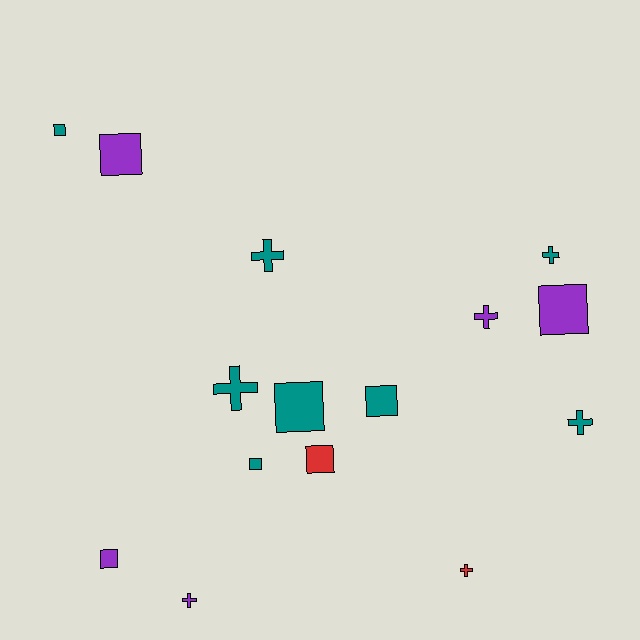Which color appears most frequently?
Teal, with 8 objects.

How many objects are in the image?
There are 15 objects.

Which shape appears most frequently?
Square, with 8 objects.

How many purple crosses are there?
There are 2 purple crosses.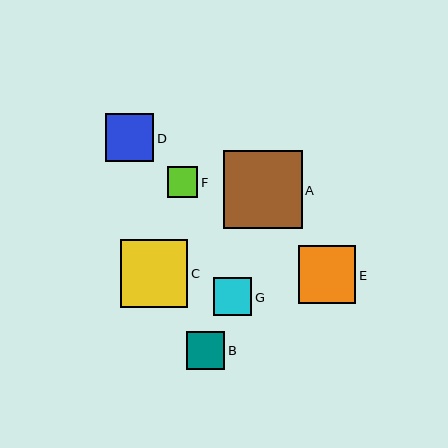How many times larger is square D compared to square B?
Square D is approximately 1.3 times the size of square B.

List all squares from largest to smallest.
From largest to smallest: A, C, E, D, G, B, F.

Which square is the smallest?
Square F is the smallest with a size of approximately 31 pixels.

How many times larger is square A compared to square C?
Square A is approximately 1.2 times the size of square C.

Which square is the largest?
Square A is the largest with a size of approximately 79 pixels.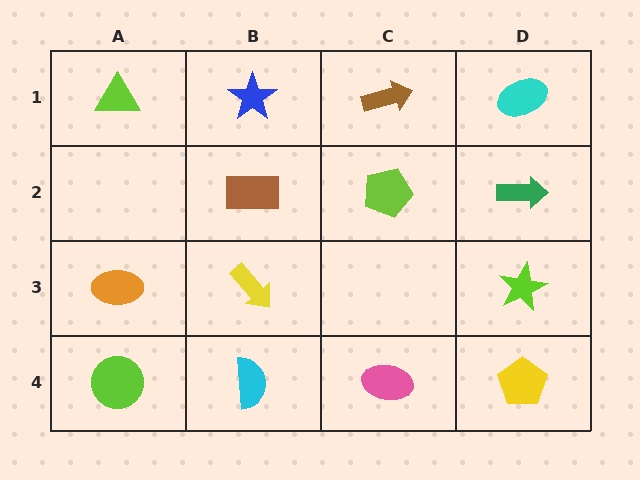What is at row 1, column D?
A cyan ellipse.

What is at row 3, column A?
An orange ellipse.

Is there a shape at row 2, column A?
No, that cell is empty.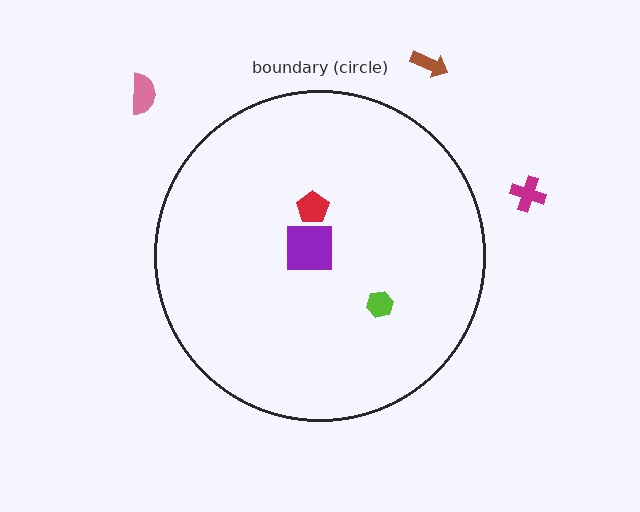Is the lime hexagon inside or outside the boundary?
Inside.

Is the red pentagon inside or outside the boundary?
Inside.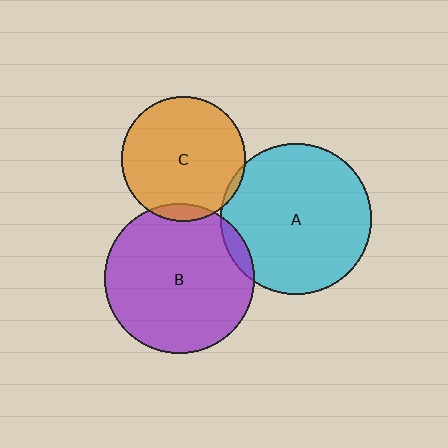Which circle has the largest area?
Circle A (cyan).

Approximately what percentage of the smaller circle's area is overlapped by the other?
Approximately 5%.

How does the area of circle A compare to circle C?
Approximately 1.5 times.